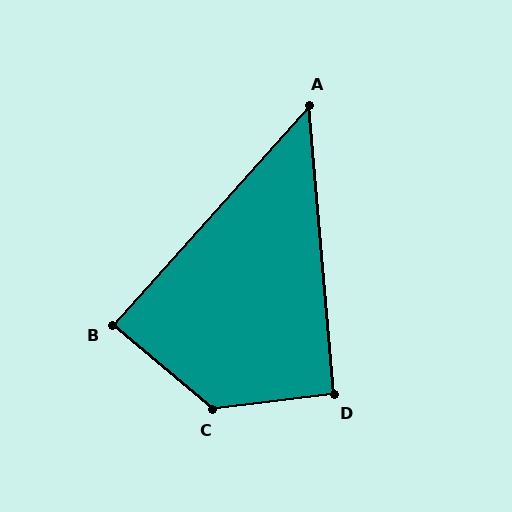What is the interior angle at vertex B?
Approximately 88 degrees (approximately right).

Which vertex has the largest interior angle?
C, at approximately 133 degrees.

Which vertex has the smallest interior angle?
A, at approximately 47 degrees.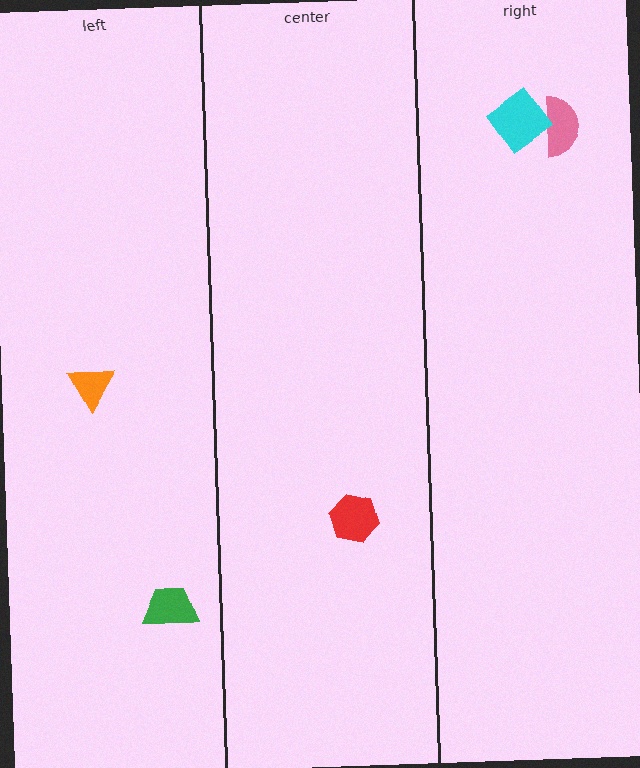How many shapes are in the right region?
2.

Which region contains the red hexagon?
The center region.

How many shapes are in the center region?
1.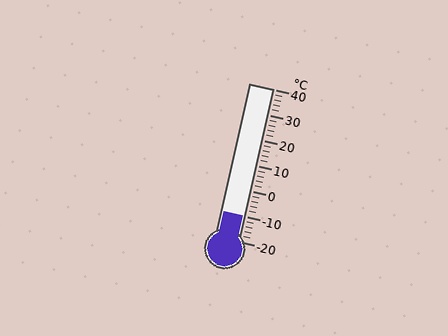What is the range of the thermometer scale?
The thermometer scale ranges from -20°C to 40°C.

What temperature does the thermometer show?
The thermometer shows approximately -10°C.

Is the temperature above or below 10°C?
The temperature is below 10°C.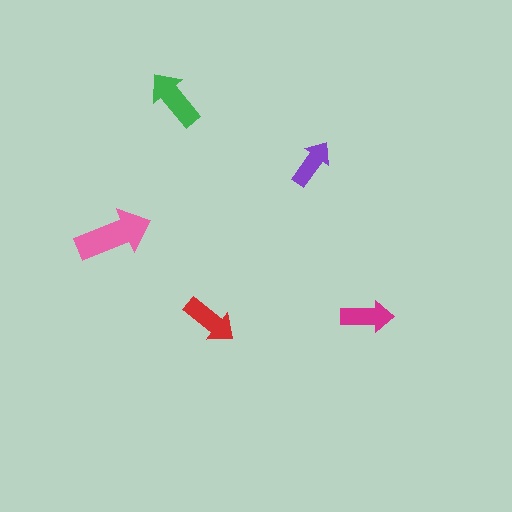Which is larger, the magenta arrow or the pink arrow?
The pink one.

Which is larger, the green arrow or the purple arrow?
The green one.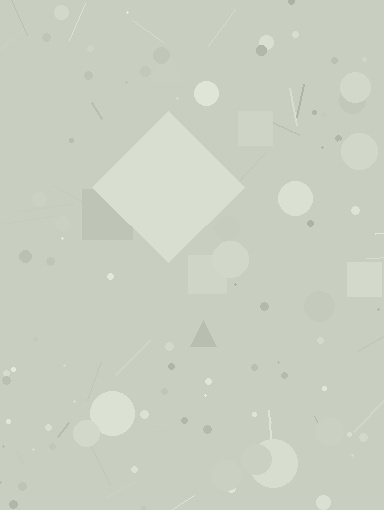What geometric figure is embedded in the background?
A diamond is embedded in the background.